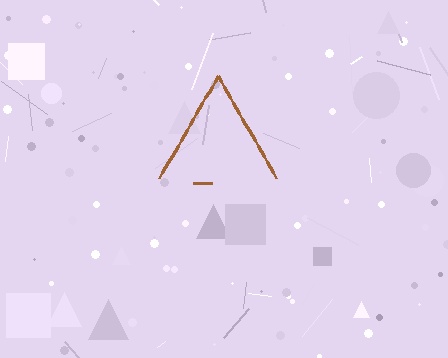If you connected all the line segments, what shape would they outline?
They would outline a triangle.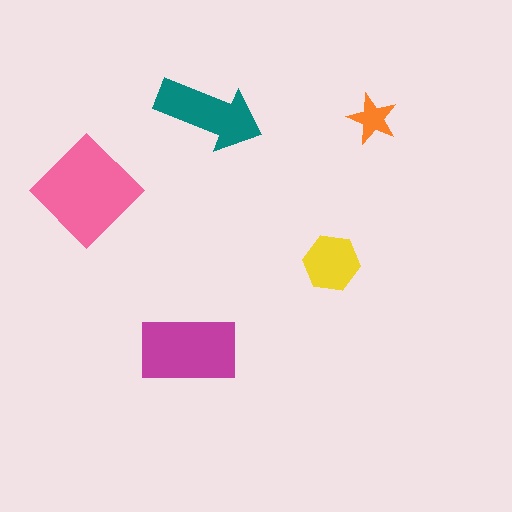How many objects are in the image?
There are 5 objects in the image.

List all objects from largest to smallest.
The pink diamond, the magenta rectangle, the teal arrow, the yellow hexagon, the orange star.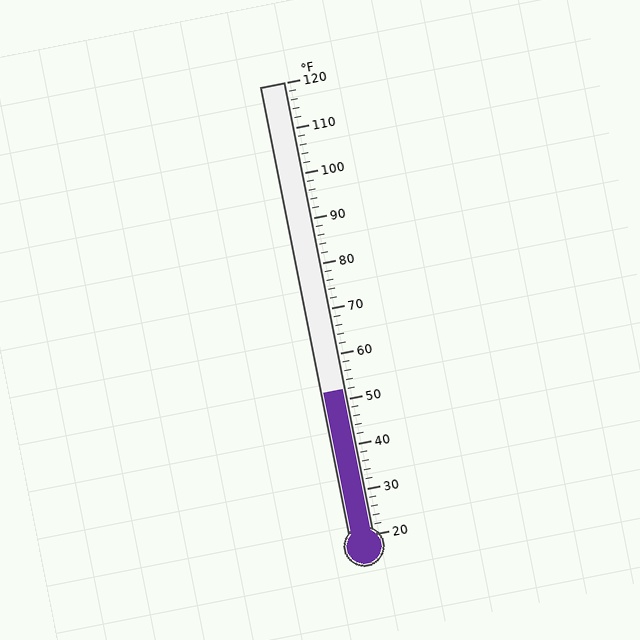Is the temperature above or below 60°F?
The temperature is below 60°F.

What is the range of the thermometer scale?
The thermometer scale ranges from 20°F to 120°F.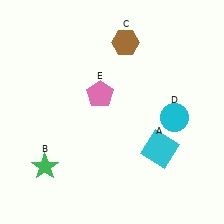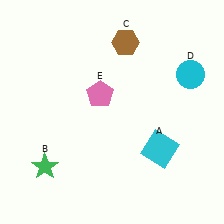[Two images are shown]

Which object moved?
The cyan circle (D) moved up.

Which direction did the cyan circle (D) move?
The cyan circle (D) moved up.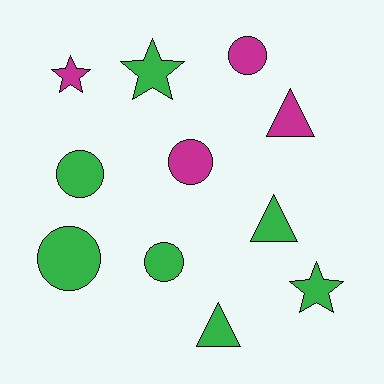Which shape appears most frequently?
Circle, with 5 objects.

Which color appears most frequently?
Green, with 7 objects.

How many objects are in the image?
There are 11 objects.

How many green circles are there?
There are 3 green circles.